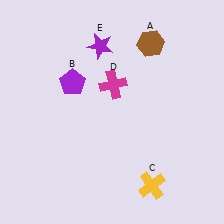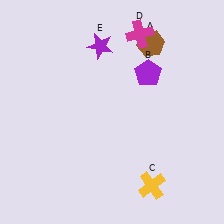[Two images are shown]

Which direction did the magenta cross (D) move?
The magenta cross (D) moved up.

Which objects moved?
The objects that moved are: the purple pentagon (B), the magenta cross (D).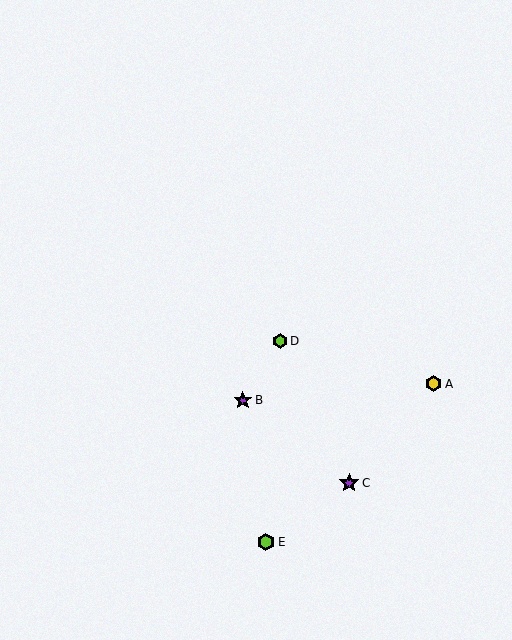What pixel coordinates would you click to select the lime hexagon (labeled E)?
Click at (266, 542) to select the lime hexagon E.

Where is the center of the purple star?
The center of the purple star is at (243, 400).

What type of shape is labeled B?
Shape B is a purple star.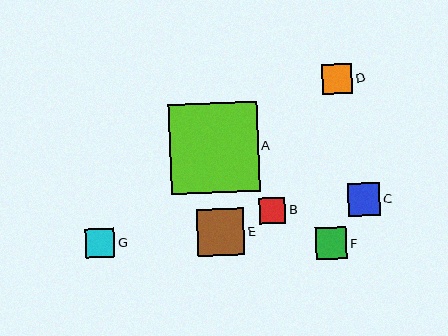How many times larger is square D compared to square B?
Square D is approximately 1.1 times the size of square B.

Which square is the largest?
Square A is the largest with a size of approximately 89 pixels.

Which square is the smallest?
Square B is the smallest with a size of approximately 26 pixels.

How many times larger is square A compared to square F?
Square A is approximately 2.8 times the size of square F.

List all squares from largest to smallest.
From largest to smallest: A, E, C, F, D, G, B.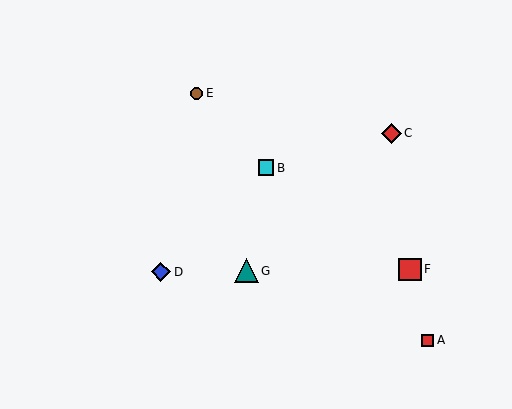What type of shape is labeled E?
Shape E is a brown circle.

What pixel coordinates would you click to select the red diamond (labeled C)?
Click at (391, 133) to select the red diamond C.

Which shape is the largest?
The teal triangle (labeled G) is the largest.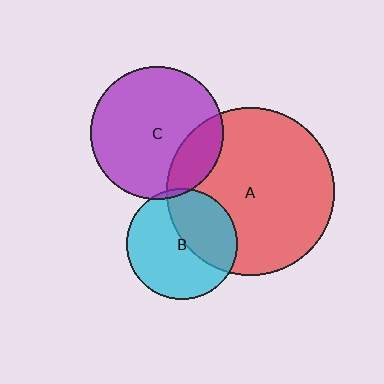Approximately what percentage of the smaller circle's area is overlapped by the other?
Approximately 5%.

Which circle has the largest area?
Circle A (red).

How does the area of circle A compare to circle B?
Approximately 2.3 times.